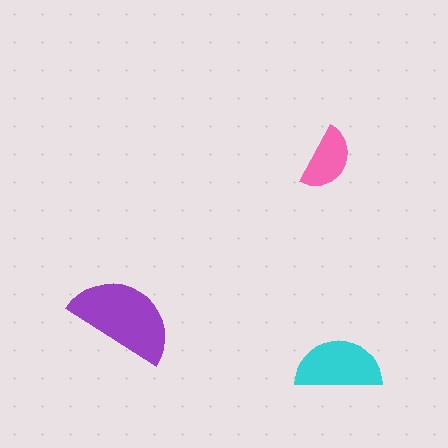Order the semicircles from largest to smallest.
the purple one, the cyan one, the pink one.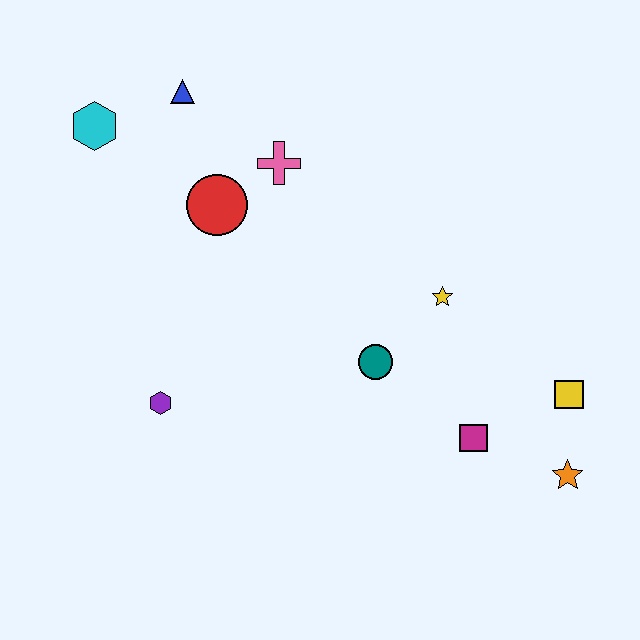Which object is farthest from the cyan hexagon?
The orange star is farthest from the cyan hexagon.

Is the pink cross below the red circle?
No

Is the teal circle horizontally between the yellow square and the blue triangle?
Yes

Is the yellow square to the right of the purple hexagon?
Yes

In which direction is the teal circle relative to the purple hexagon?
The teal circle is to the right of the purple hexagon.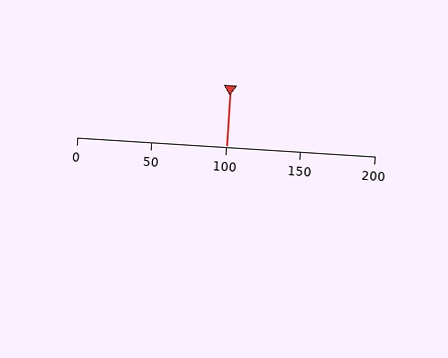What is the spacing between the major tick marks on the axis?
The major ticks are spaced 50 apart.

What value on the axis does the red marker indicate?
The marker indicates approximately 100.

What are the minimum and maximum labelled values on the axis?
The axis runs from 0 to 200.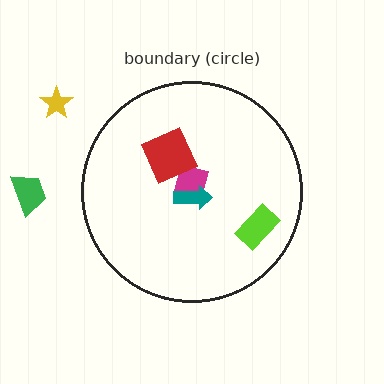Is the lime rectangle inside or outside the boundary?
Inside.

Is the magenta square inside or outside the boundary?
Inside.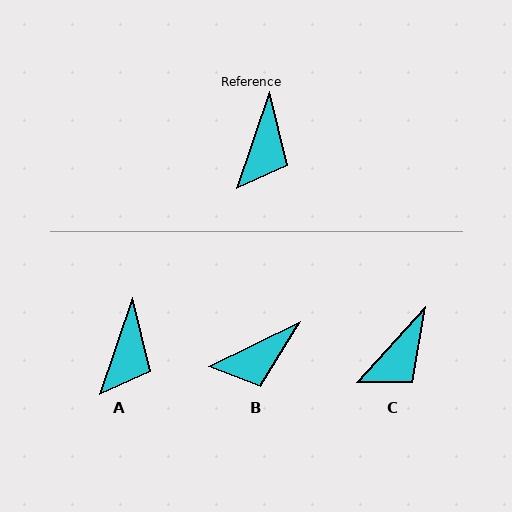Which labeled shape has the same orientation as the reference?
A.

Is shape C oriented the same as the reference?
No, it is off by about 24 degrees.